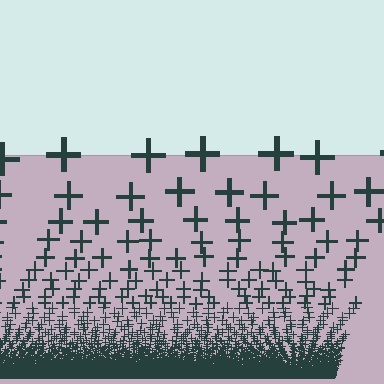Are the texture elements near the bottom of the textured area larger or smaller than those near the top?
Smaller. The gradient is inverted — elements near the bottom are smaller and denser.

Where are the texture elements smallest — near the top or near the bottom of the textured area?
Near the bottom.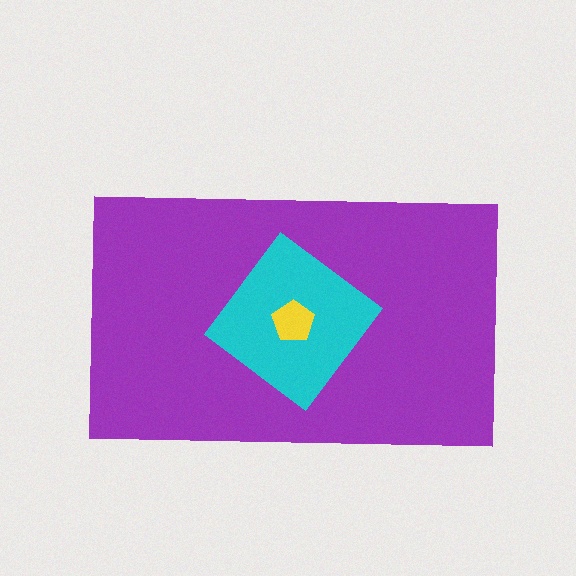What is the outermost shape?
The purple rectangle.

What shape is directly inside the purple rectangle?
The cyan diamond.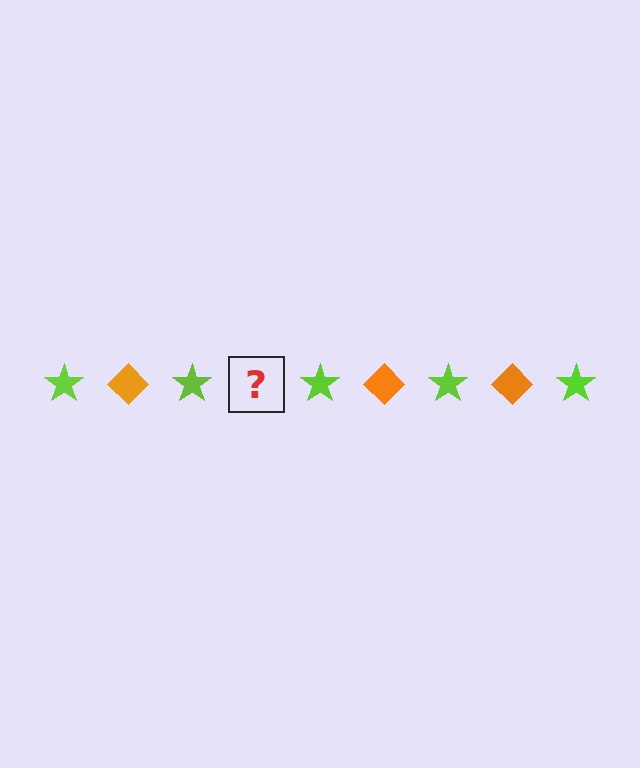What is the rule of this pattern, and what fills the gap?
The rule is that the pattern alternates between lime star and orange diamond. The gap should be filled with an orange diamond.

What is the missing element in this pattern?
The missing element is an orange diamond.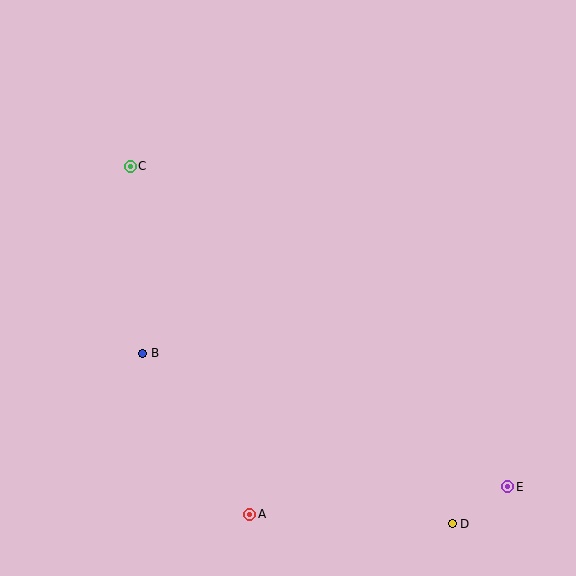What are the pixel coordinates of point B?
Point B is at (143, 353).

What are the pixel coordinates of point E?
Point E is at (508, 487).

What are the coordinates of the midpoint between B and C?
The midpoint between B and C is at (136, 260).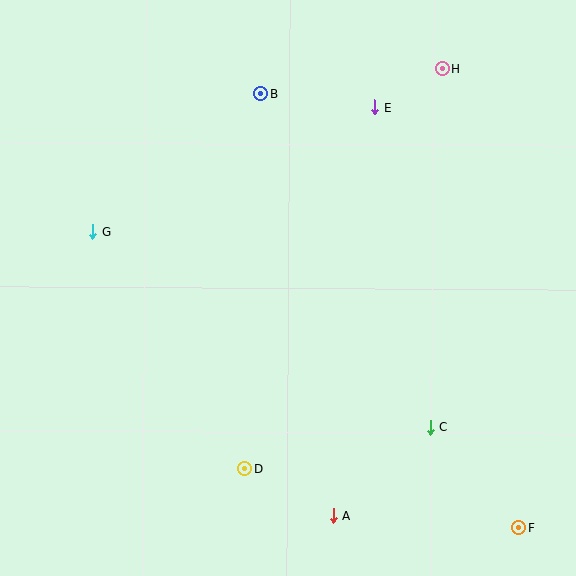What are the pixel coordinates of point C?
Point C is at (431, 427).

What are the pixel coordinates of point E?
Point E is at (375, 107).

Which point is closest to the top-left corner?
Point G is closest to the top-left corner.